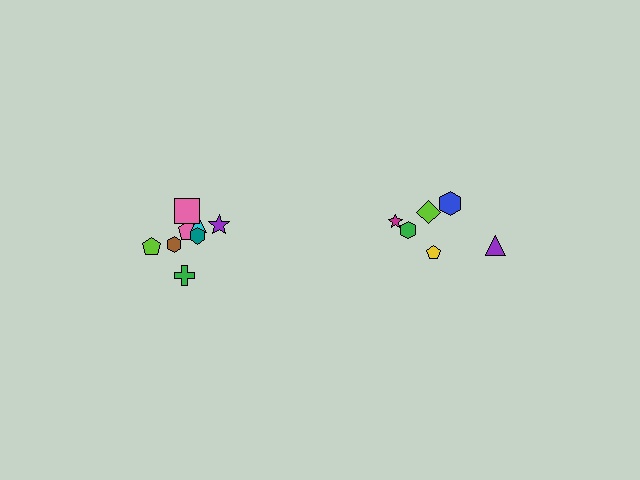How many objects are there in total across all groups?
There are 14 objects.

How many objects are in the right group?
There are 6 objects.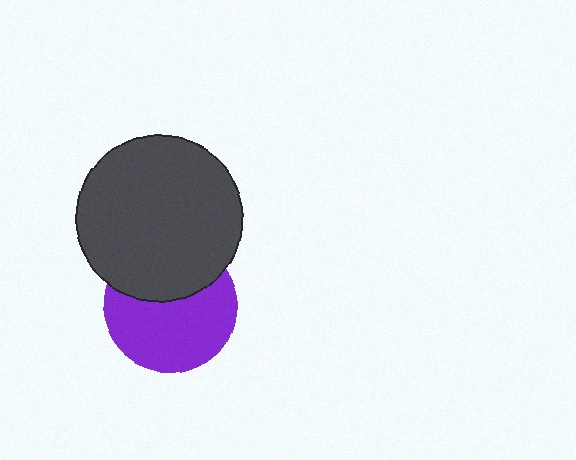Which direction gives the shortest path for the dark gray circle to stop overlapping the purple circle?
Moving up gives the shortest separation.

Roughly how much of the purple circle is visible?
About half of it is visible (roughly 62%).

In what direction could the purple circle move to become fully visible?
The purple circle could move down. That would shift it out from behind the dark gray circle entirely.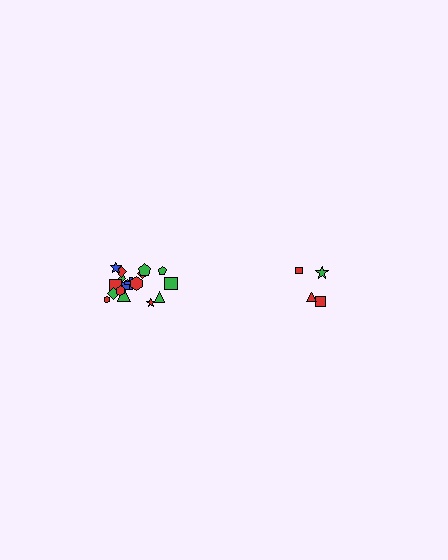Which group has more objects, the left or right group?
The left group.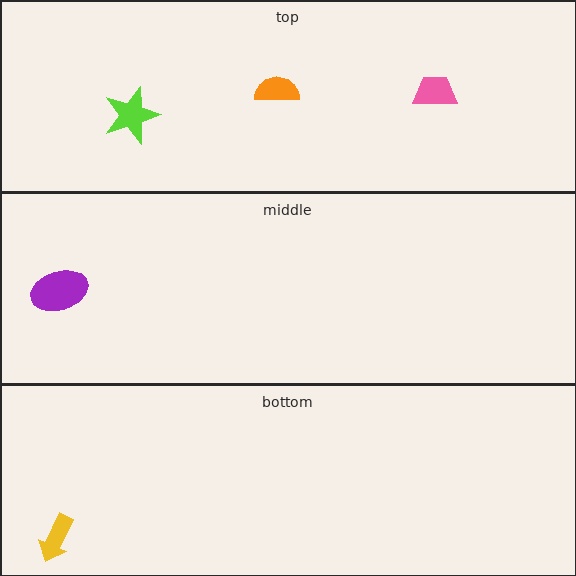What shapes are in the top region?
The lime star, the pink trapezoid, the orange semicircle.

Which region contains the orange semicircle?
The top region.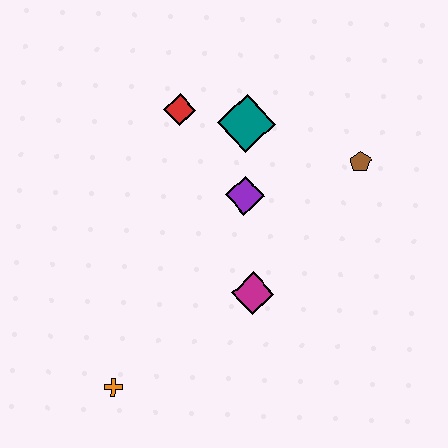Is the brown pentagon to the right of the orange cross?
Yes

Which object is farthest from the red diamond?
The orange cross is farthest from the red diamond.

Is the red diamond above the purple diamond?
Yes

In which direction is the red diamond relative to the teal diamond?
The red diamond is to the left of the teal diamond.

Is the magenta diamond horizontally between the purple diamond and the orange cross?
No